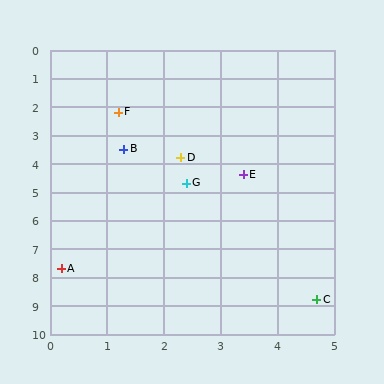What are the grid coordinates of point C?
Point C is at approximately (4.7, 8.8).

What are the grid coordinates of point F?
Point F is at approximately (1.2, 2.2).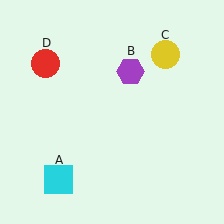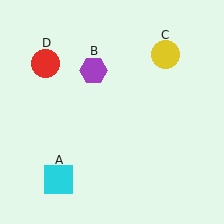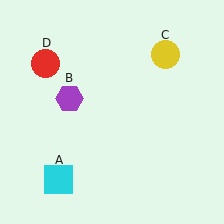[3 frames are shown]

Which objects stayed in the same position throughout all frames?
Cyan square (object A) and yellow circle (object C) and red circle (object D) remained stationary.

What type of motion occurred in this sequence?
The purple hexagon (object B) rotated counterclockwise around the center of the scene.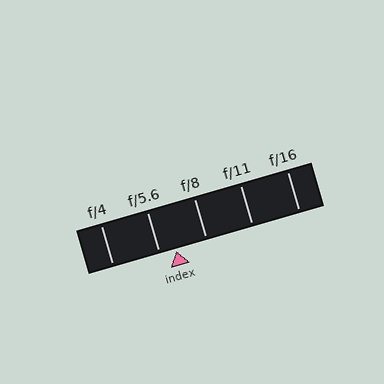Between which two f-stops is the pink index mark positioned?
The index mark is between f/5.6 and f/8.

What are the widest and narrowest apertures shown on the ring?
The widest aperture shown is f/4 and the narrowest is f/16.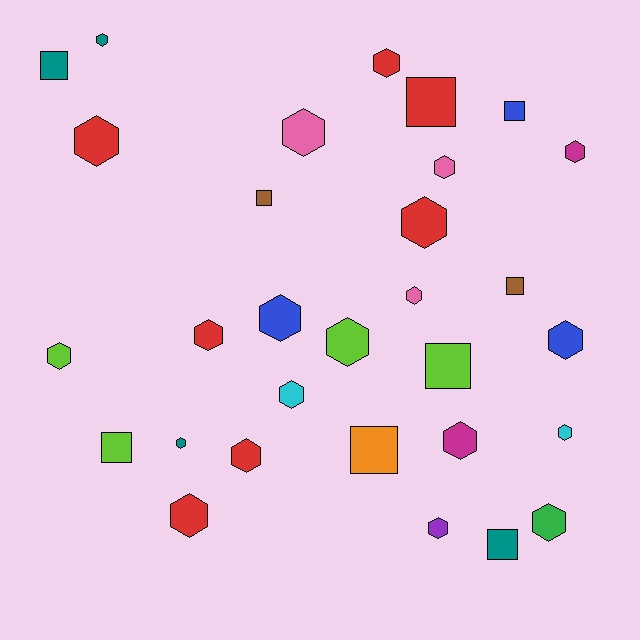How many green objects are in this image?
There is 1 green object.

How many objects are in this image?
There are 30 objects.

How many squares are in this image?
There are 9 squares.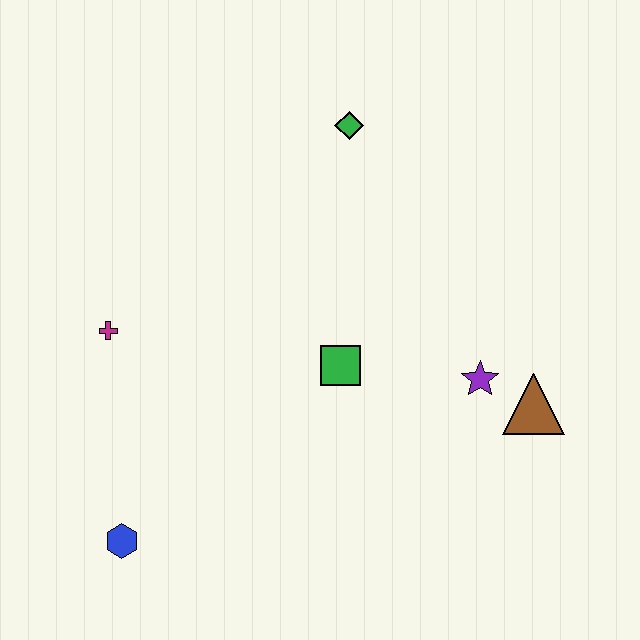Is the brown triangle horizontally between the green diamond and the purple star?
No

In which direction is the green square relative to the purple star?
The green square is to the left of the purple star.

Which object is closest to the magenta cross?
The blue hexagon is closest to the magenta cross.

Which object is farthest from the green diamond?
The blue hexagon is farthest from the green diamond.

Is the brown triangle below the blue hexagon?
No